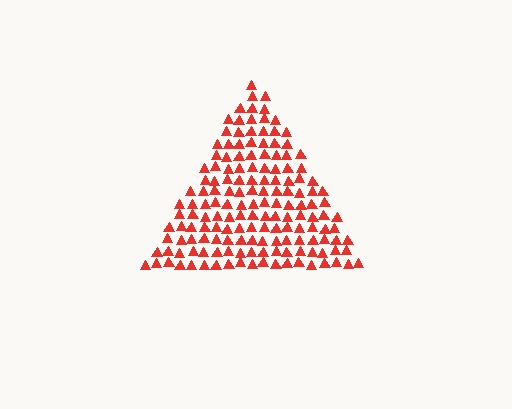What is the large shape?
The large shape is a triangle.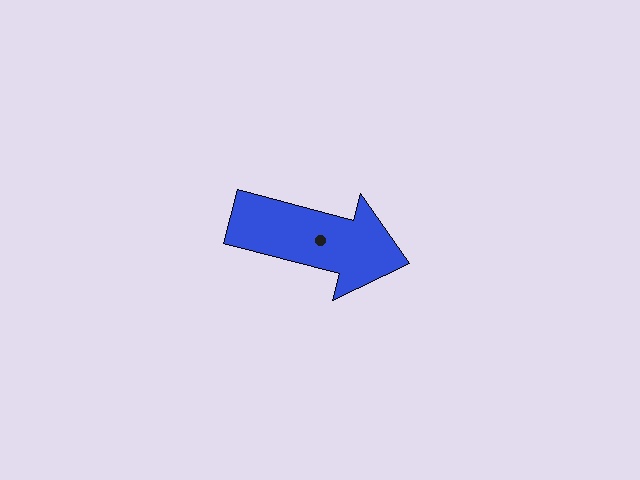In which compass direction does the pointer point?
East.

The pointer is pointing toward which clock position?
Roughly 3 o'clock.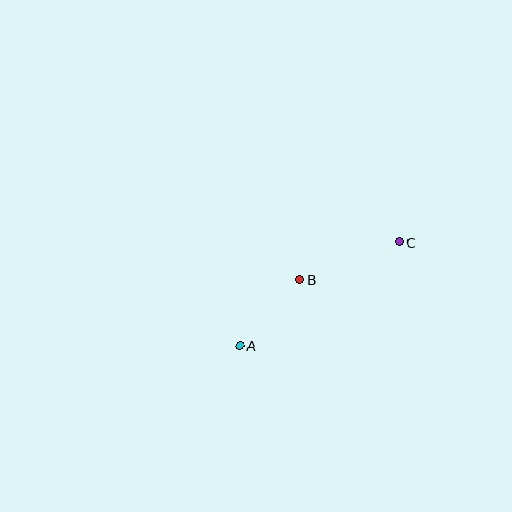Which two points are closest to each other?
Points A and B are closest to each other.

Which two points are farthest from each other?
Points A and C are farthest from each other.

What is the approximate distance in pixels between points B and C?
The distance between B and C is approximately 107 pixels.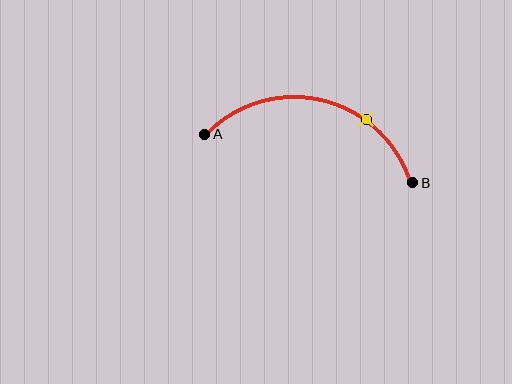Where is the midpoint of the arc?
The arc midpoint is the point on the curve farthest from the straight line joining A and B. It sits above that line.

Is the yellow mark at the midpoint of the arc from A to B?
No. The yellow mark lies on the arc but is closer to endpoint B. The arc midpoint would be at the point on the curve equidistant along the arc from both A and B.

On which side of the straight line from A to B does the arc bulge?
The arc bulges above the straight line connecting A and B.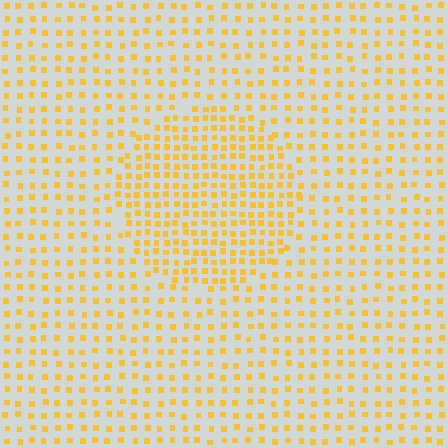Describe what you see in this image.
The image contains small yellow elements arranged at two different densities. A circle-shaped region is visible where the elements are more densely packed than the surrounding area.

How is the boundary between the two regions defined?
The boundary is defined by a change in element density (approximately 1.8x ratio). All elements are the same color, size, and shape.